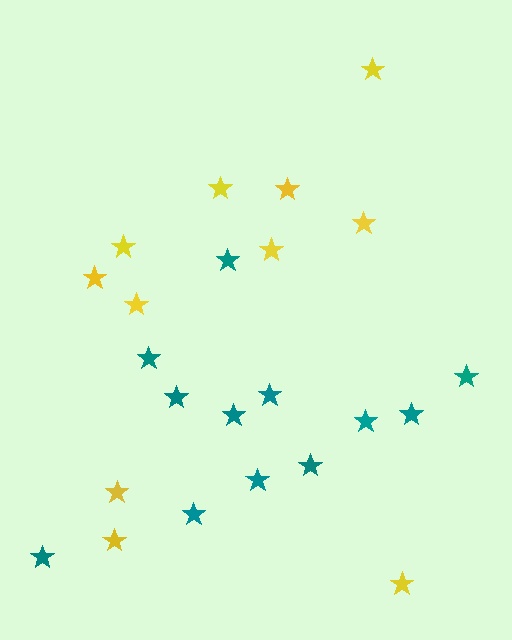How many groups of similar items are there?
There are 2 groups: one group of teal stars (12) and one group of yellow stars (11).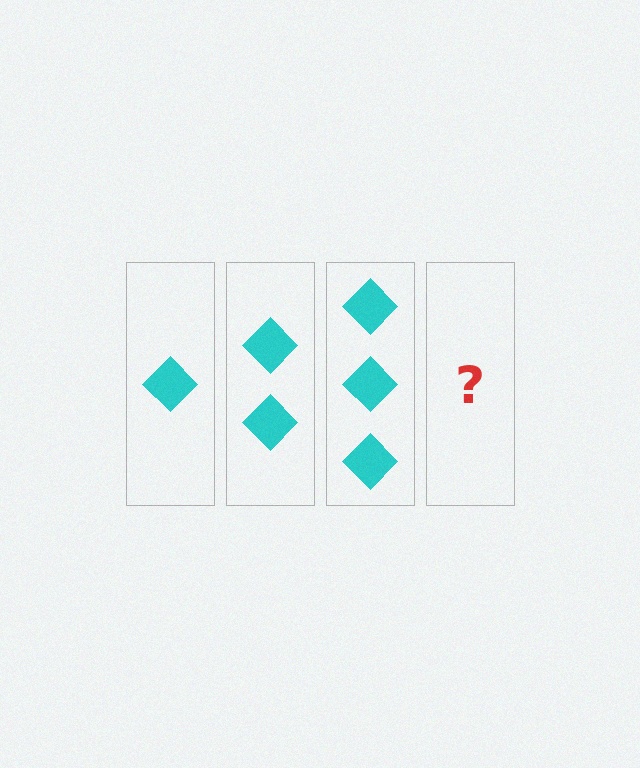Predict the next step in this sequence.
The next step is 4 diamonds.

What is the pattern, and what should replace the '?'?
The pattern is that each step adds one more diamond. The '?' should be 4 diamonds.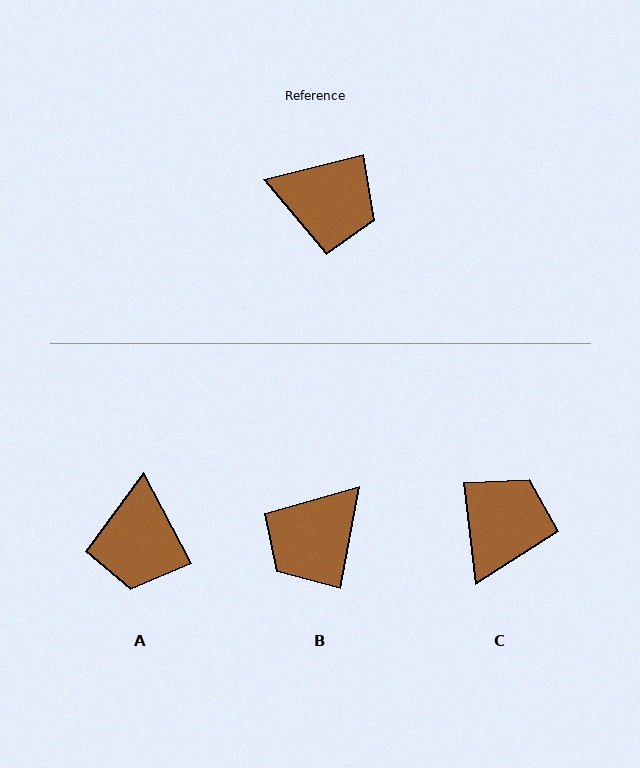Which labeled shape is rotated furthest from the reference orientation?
B, about 114 degrees away.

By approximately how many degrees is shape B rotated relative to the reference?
Approximately 114 degrees clockwise.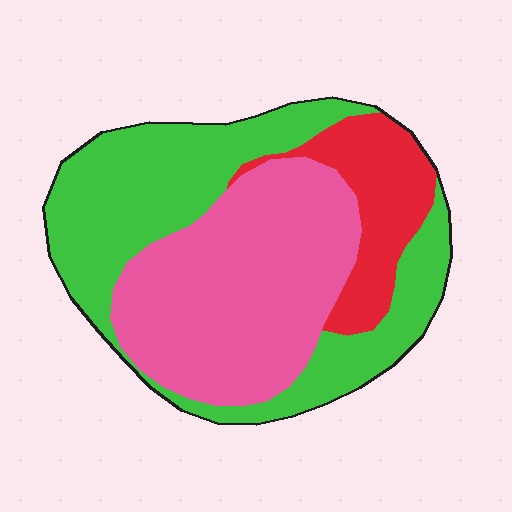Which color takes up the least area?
Red, at roughly 15%.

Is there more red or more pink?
Pink.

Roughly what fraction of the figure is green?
Green takes up about two fifths (2/5) of the figure.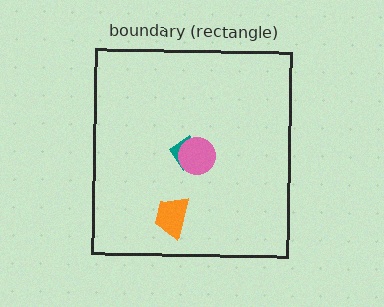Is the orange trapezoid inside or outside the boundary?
Inside.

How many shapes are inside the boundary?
3 inside, 0 outside.